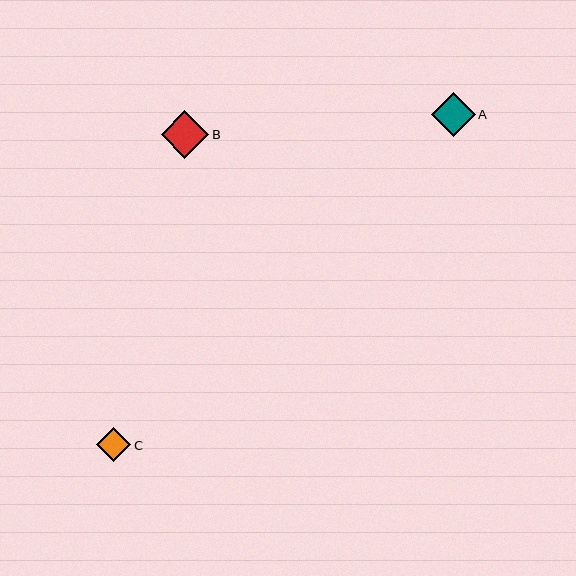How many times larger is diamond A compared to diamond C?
Diamond A is approximately 1.3 times the size of diamond C.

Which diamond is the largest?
Diamond B is the largest with a size of approximately 48 pixels.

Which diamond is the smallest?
Diamond C is the smallest with a size of approximately 34 pixels.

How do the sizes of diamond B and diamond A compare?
Diamond B and diamond A are approximately the same size.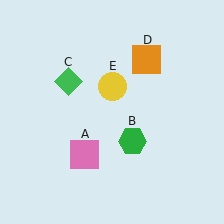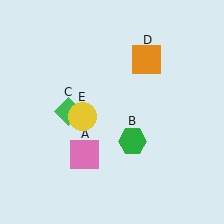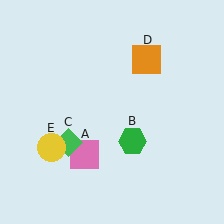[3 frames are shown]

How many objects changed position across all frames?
2 objects changed position: green diamond (object C), yellow circle (object E).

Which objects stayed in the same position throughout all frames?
Pink square (object A) and green hexagon (object B) and orange square (object D) remained stationary.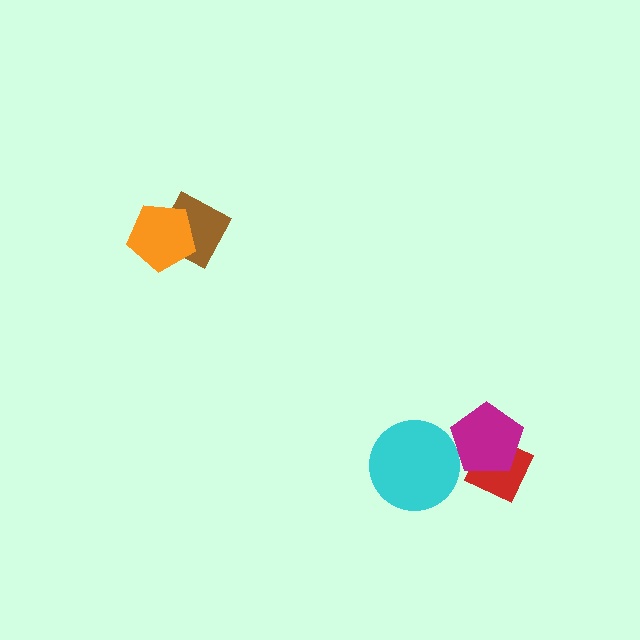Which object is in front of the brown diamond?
The orange pentagon is in front of the brown diamond.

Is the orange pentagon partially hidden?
No, no other shape covers it.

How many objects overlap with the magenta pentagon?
1 object overlaps with the magenta pentagon.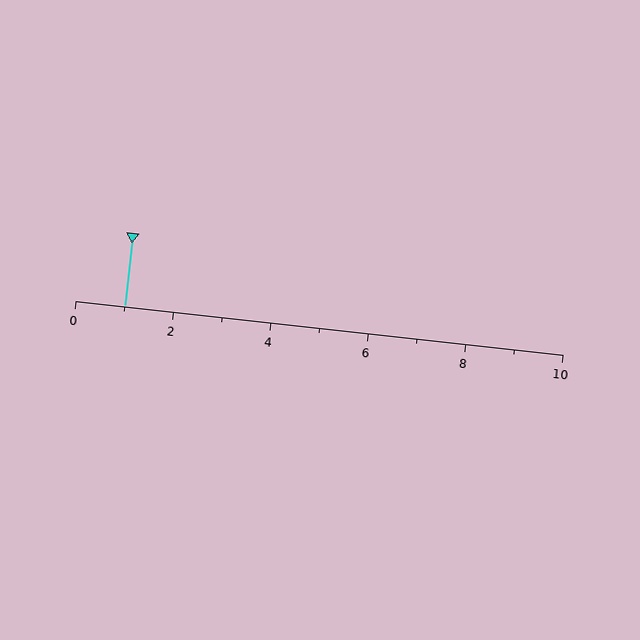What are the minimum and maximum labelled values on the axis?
The axis runs from 0 to 10.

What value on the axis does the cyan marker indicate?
The marker indicates approximately 1.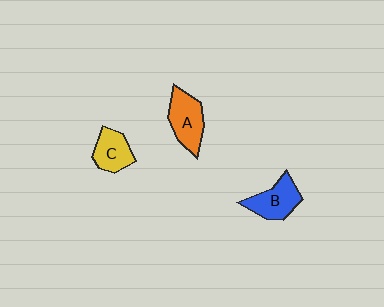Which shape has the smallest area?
Shape C (yellow).